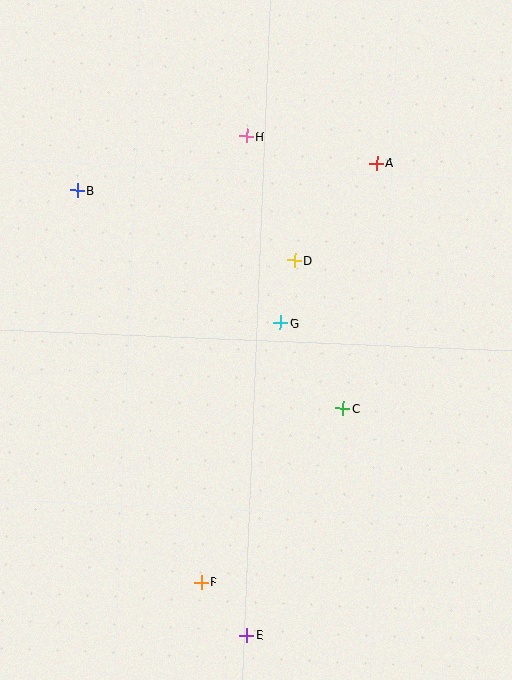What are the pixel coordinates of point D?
Point D is at (294, 260).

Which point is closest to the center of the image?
Point G at (281, 323) is closest to the center.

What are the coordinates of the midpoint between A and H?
The midpoint between A and H is at (312, 149).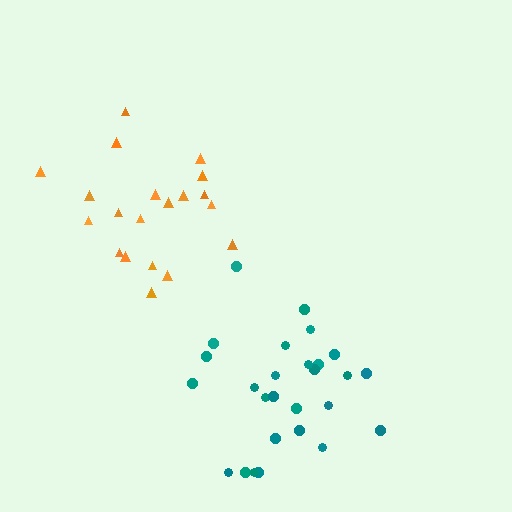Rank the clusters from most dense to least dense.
teal, orange.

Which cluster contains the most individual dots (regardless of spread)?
Teal (27).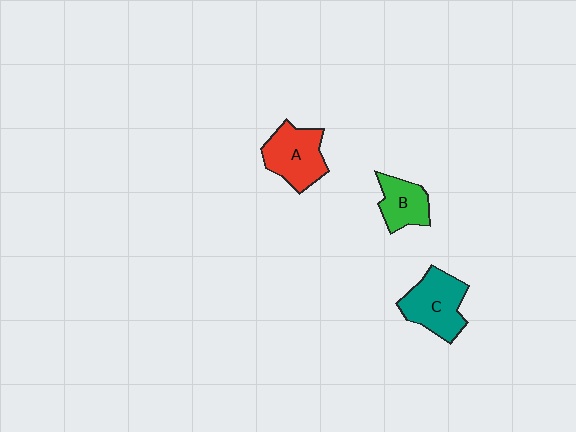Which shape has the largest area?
Shape C (teal).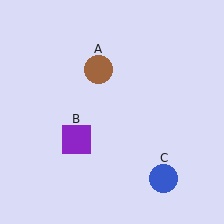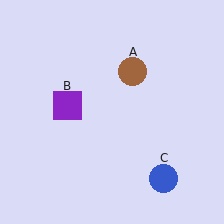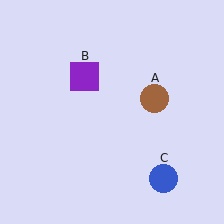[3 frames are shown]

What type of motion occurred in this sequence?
The brown circle (object A), purple square (object B) rotated clockwise around the center of the scene.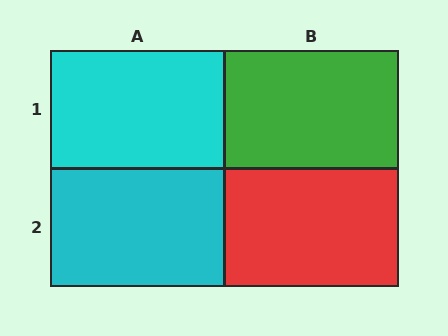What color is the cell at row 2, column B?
Red.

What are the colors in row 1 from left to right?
Cyan, green.